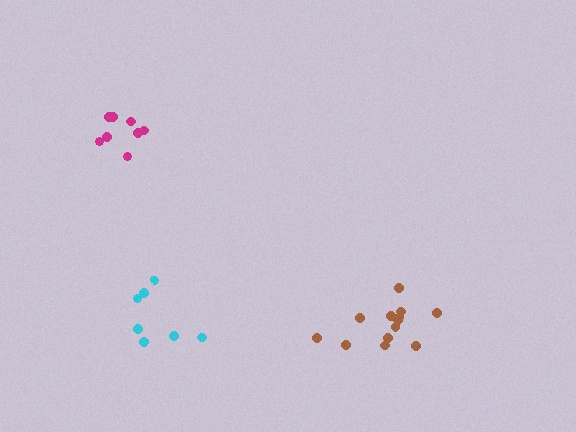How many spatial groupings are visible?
There are 3 spatial groupings.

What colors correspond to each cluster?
The clusters are colored: brown, cyan, magenta.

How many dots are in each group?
Group 1: 13 dots, Group 2: 7 dots, Group 3: 8 dots (28 total).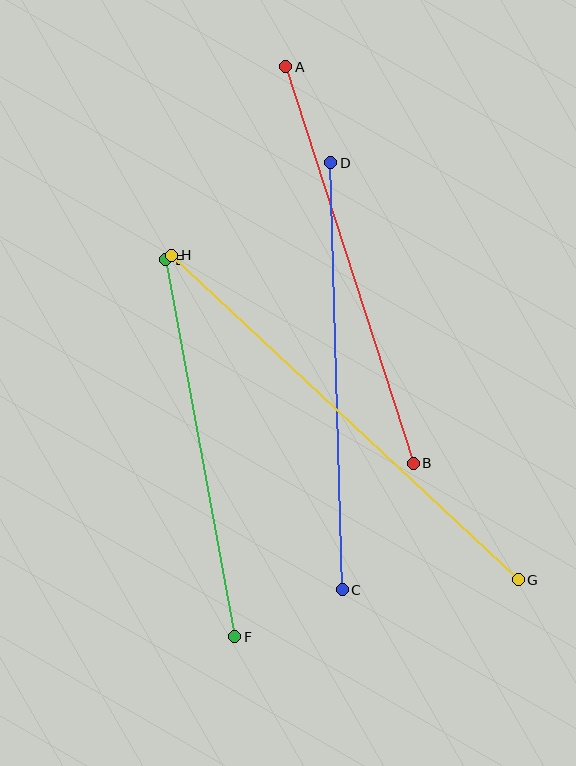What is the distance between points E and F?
The distance is approximately 383 pixels.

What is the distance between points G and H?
The distance is approximately 475 pixels.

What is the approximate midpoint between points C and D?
The midpoint is at approximately (336, 376) pixels.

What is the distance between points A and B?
The distance is approximately 417 pixels.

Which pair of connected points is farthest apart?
Points G and H are farthest apart.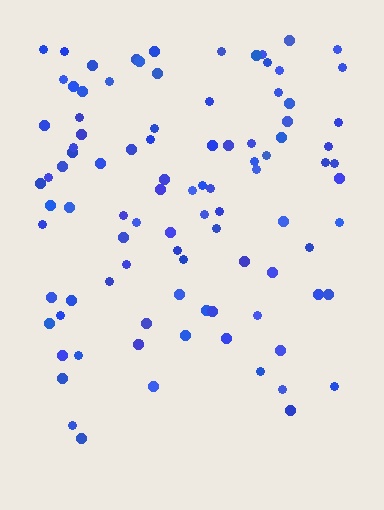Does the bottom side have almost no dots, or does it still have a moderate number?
Still a moderate number, just noticeably fewer than the top.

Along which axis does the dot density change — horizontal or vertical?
Vertical.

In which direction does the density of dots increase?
From bottom to top, with the top side densest.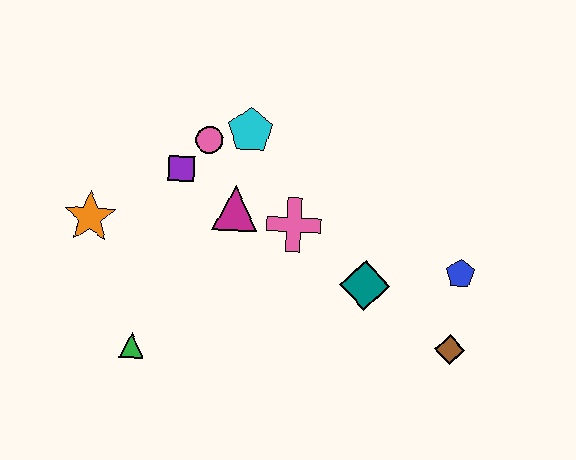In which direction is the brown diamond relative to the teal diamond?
The brown diamond is to the right of the teal diamond.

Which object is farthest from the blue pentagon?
The orange star is farthest from the blue pentagon.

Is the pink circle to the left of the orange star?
No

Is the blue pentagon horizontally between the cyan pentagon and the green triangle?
No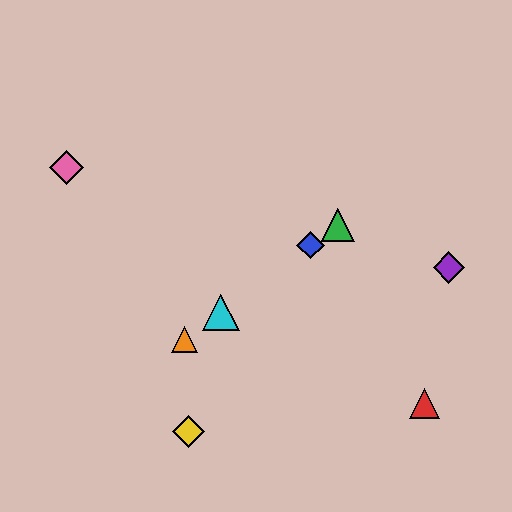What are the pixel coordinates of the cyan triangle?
The cyan triangle is at (221, 312).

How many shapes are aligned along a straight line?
4 shapes (the blue diamond, the green triangle, the orange triangle, the cyan triangle) are aligned along a straight line.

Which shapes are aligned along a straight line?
The blue diamond, the green triangle, the orange triangle, the cyan triangle are aligned along a straight line.